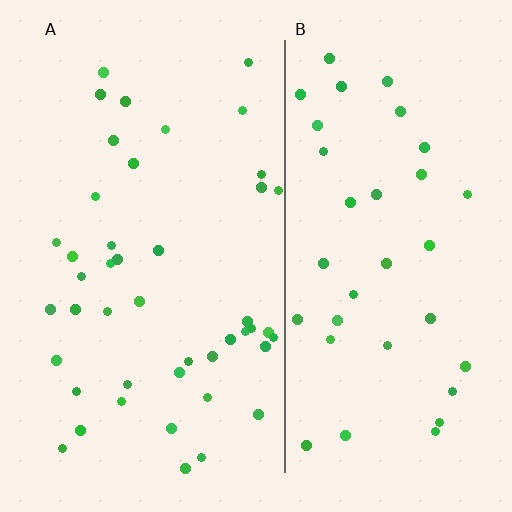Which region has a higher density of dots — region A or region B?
A (the left).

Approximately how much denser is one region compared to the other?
Approximately 1.2× — region A over region B.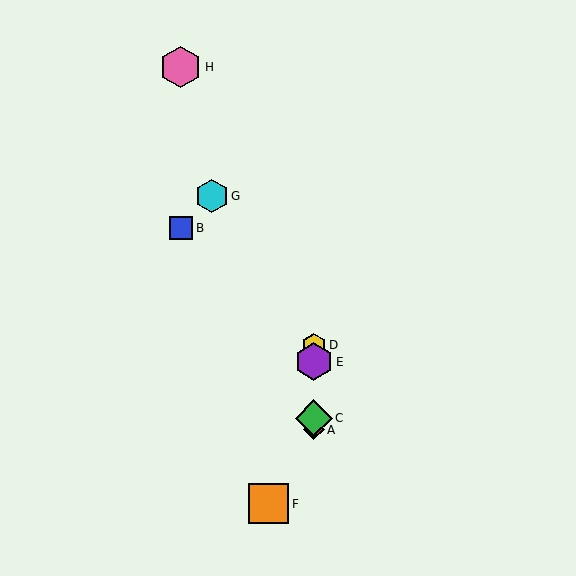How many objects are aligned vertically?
4 objects (A, C, D, E) are aligned vertically.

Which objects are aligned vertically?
Objects A, C, D, E are aligned vertically.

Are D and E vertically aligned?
Yes, both are at x≈314.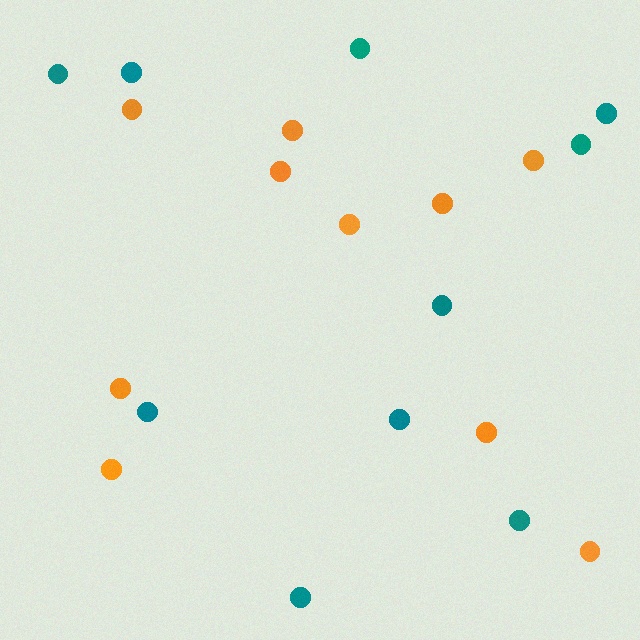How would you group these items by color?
There are 2 groups: one group of teal circles (10) and one group of orange circles (10).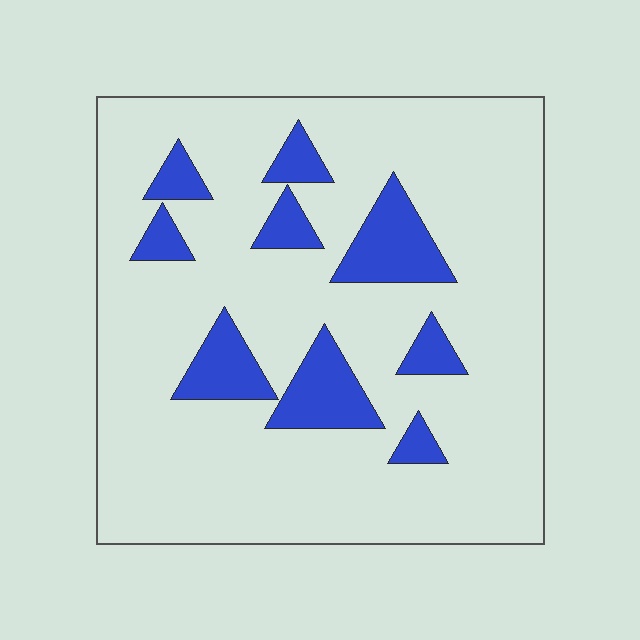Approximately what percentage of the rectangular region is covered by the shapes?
Approximately 15%.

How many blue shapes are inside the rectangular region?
9.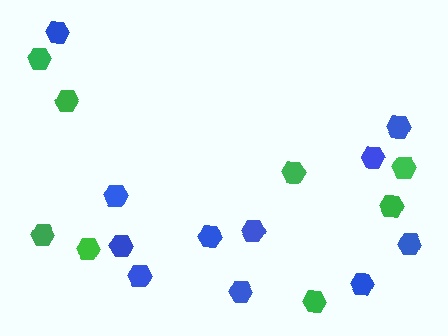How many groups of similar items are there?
There are 2 groups: one group of blue hexagons (11) and one group of green hexagons (8).